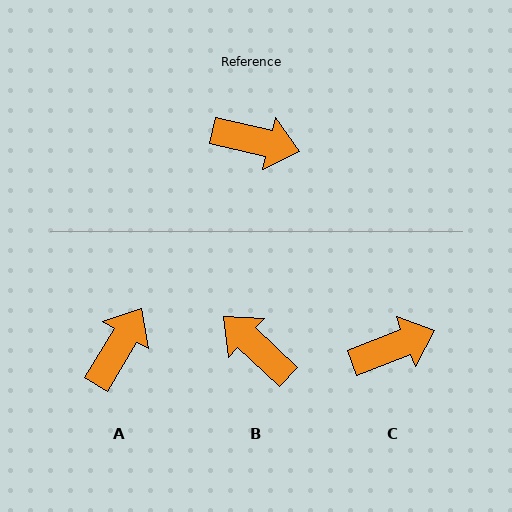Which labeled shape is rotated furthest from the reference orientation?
B, about 151 degrees away.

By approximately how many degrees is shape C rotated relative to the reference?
Approximately 35 degrees counter-clockwise.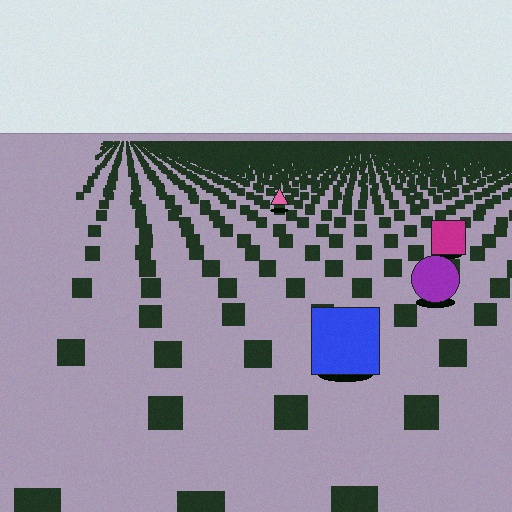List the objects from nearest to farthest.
From nearest to farthest: the blue square, the purple circle, the magenta square, the pink triangle.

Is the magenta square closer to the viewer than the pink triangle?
Yes. The magenta square is closer — you can tell from the texture gradient: the ground texture is coarser near it.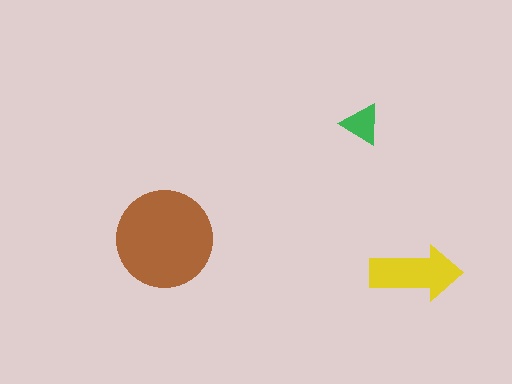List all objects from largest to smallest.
The brown circle, the yellow arrow, the green triangle.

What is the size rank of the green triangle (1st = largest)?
3rd.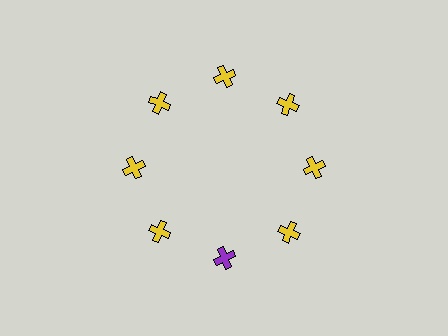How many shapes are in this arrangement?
There are 8 shapes arranged in a ring pattern.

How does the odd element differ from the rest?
It has a different color: purple instead of yellow.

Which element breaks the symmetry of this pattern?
The purple cross at roughly the 6 o'clock position breaks the symmetry. All other shapes are yellow crosses.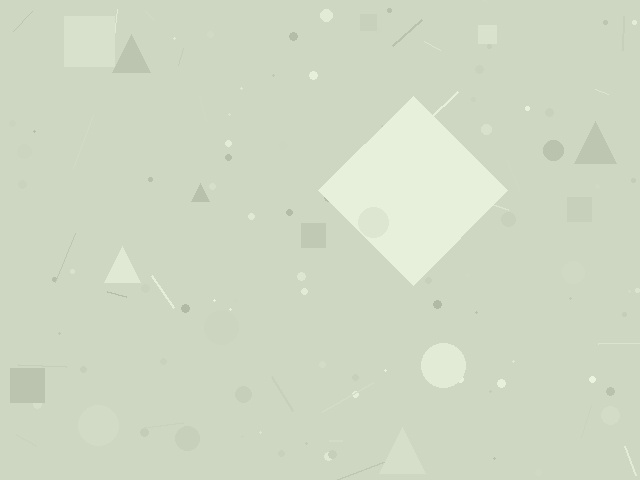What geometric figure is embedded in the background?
A diamond is embedded in the background.